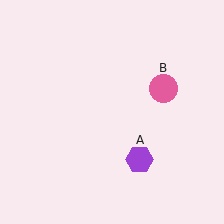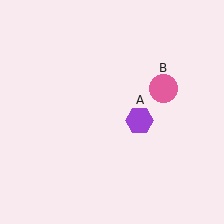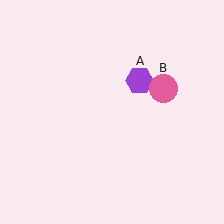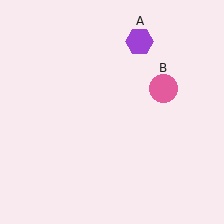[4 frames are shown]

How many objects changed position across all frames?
1 object changed position: purple hexagon (object A).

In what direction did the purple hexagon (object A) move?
The purple hexagon (object A) moved up.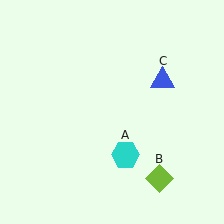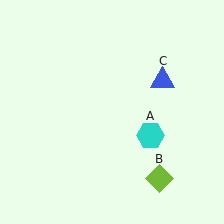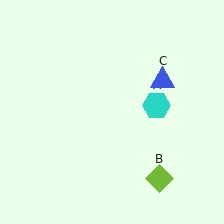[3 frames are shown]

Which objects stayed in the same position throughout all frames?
Lime diamond (object B) and blue triangle (object C) remained stationary.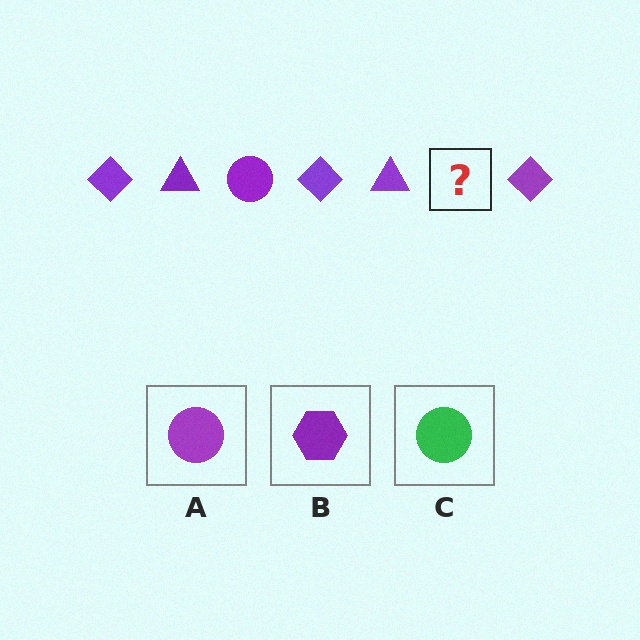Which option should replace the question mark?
Option A.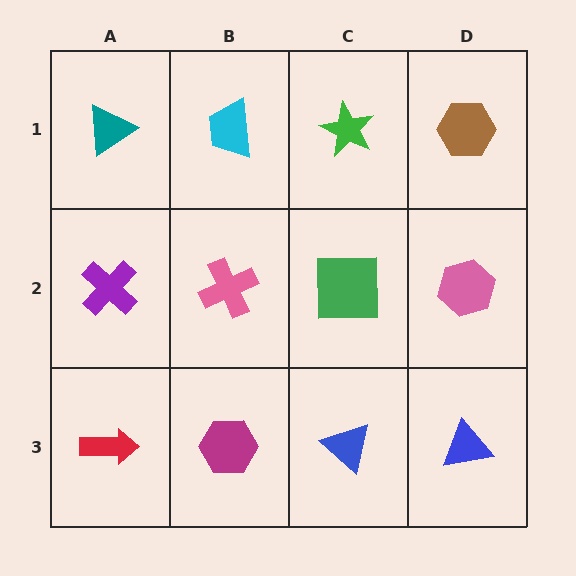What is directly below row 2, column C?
A blue triangle.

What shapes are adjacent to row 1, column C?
A green square (row 2, column C), a cyan trapezoid (row 1, column B), a brown hexagon (row 1, column D).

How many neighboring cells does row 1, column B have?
3.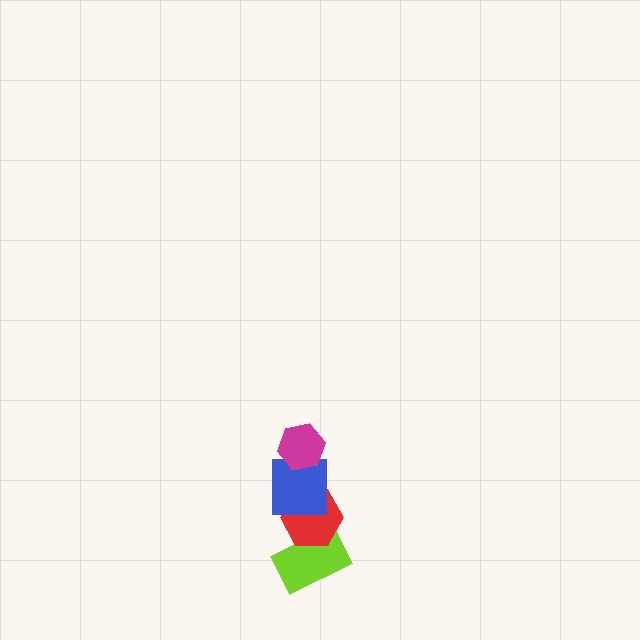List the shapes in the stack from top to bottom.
From top to bottom: the magenta hexagon, the blue square, the red hexagon, the lime rectangle.